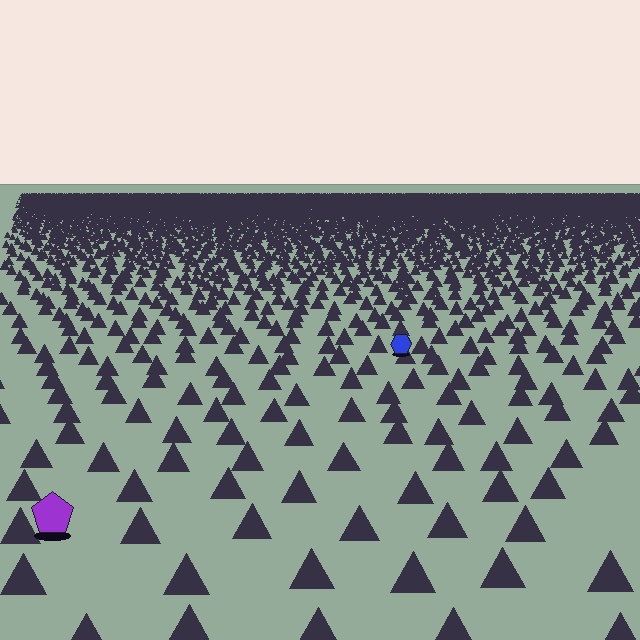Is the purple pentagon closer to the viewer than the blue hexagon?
Yes. The purple pentagon is closer — you can tell from the texture gradient: the ground texture is coarser near it.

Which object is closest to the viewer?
The purple pentagon is closest. The texture marks near it are larger and more spread out.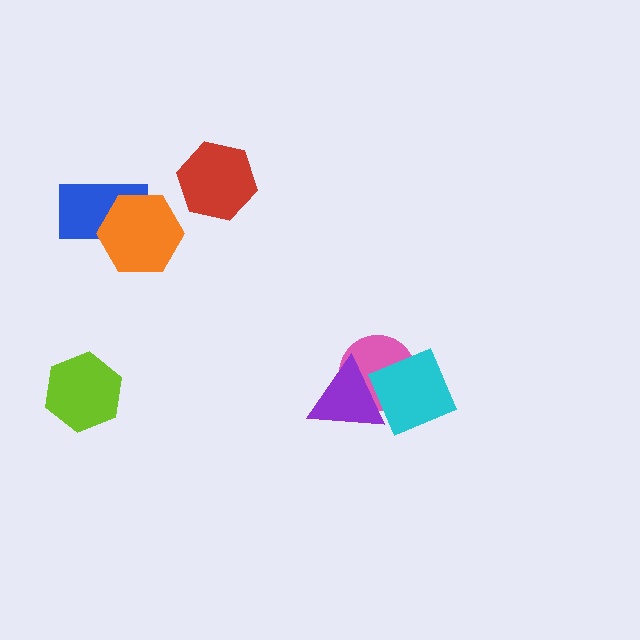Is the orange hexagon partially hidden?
No, no other shape covers it.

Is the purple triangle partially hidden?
Yes, it is partially covered by another shape.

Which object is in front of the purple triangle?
The cyan diamond is in front of the purple triangle.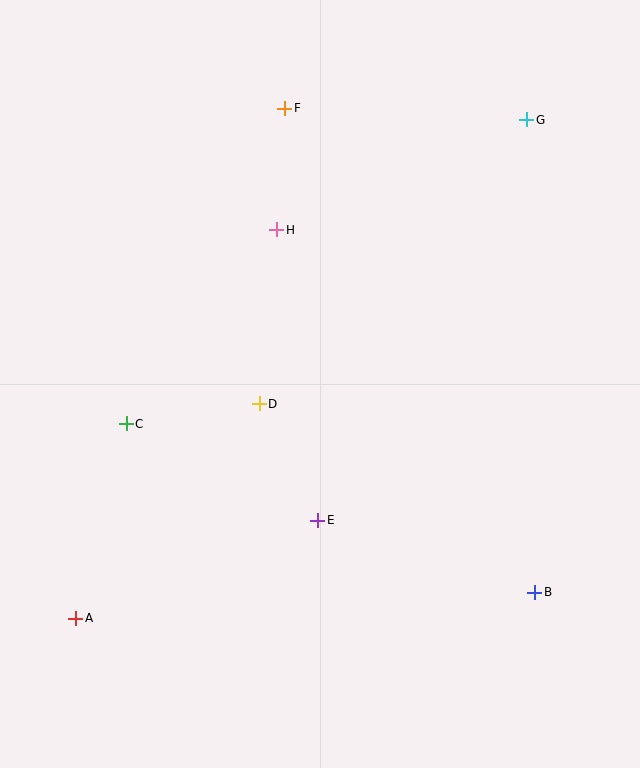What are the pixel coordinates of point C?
Point C is at (126, 424).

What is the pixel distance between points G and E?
The distance between G and E is 451 pixels.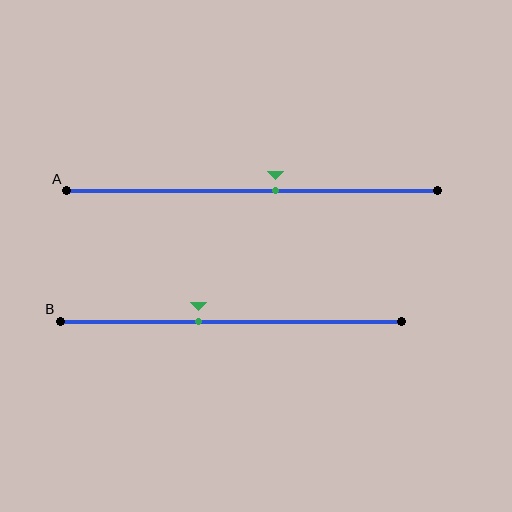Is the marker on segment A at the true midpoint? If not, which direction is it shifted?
No, the marker on segment A is shifted to the right by about 6% of the segment length.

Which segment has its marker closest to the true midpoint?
Segment A has its marker closest to the true midpoint.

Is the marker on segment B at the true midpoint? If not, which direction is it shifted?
No, the marker on segment B is shifted to the left by about 9% of the segment length.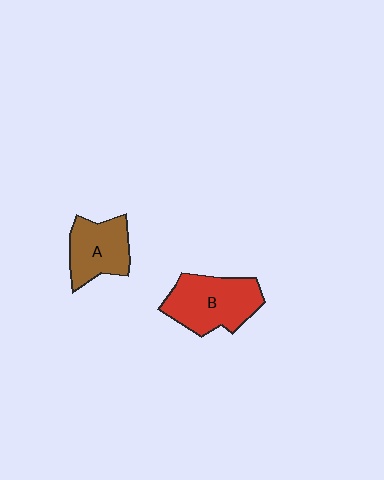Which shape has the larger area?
Shape B (red).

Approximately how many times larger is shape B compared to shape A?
Approximately 1.3 times.